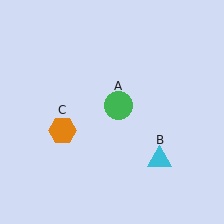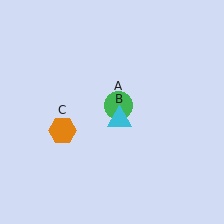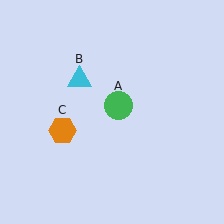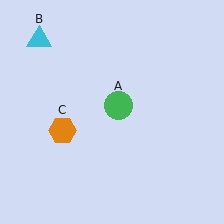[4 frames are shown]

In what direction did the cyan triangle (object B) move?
The cyan triangle (object B) moved up and to the left.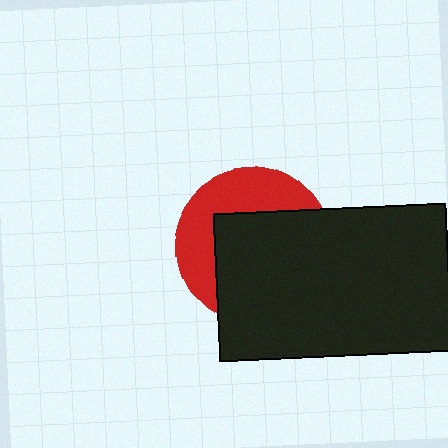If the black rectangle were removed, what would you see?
You would see the complete red circle.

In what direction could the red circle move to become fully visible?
The red circle could move toward the upper-left. That would shift it out from behind the black rectangle entirely.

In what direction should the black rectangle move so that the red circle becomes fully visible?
The black rectangle should move toward the lower-right. That is the shortest direction to clear the overlap and leave the red circle fully visible.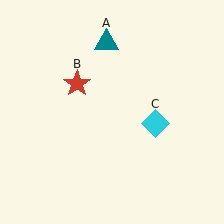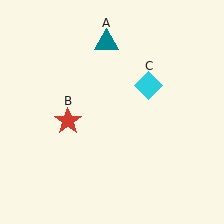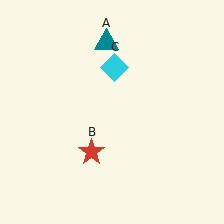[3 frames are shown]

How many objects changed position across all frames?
2 objects changed position: red star (object B), cyan diamond (object C).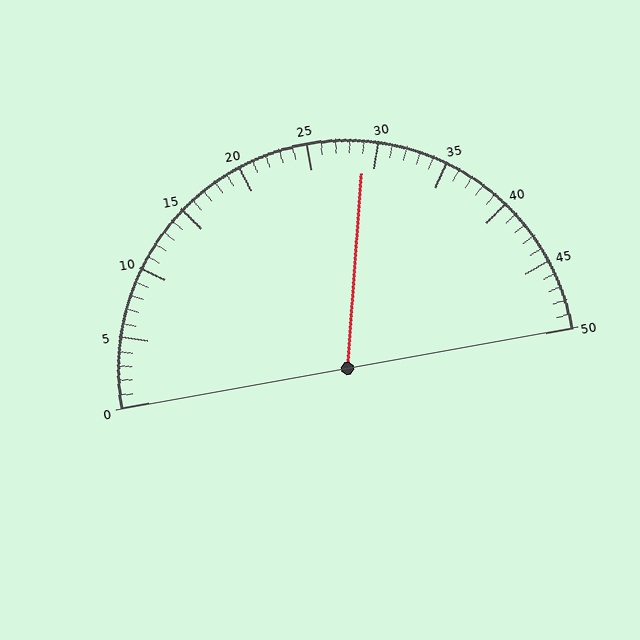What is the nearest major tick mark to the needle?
The nearest major tick mark is 30.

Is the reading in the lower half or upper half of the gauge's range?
The reading is in the upper half of the range (0 to 50).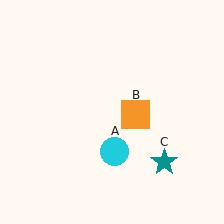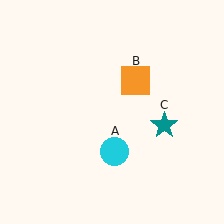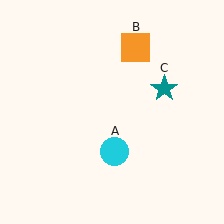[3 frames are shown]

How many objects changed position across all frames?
2 objects changed position: orange square (object B), teal star (object C).